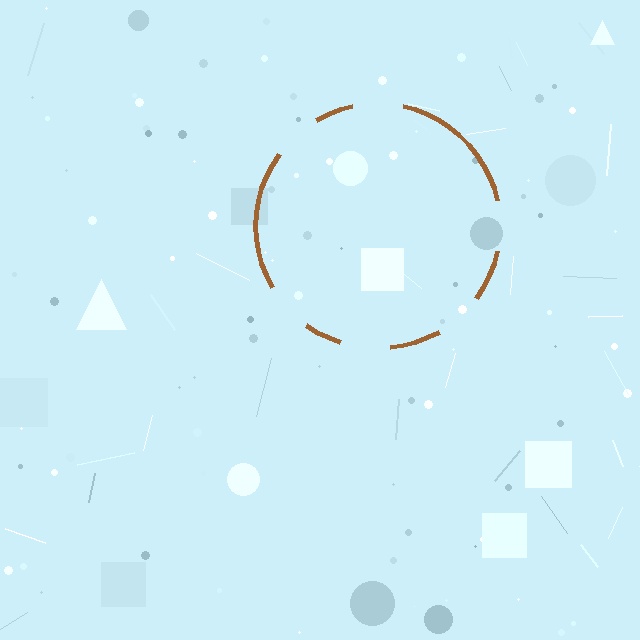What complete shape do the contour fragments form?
The contour fragments form a circle.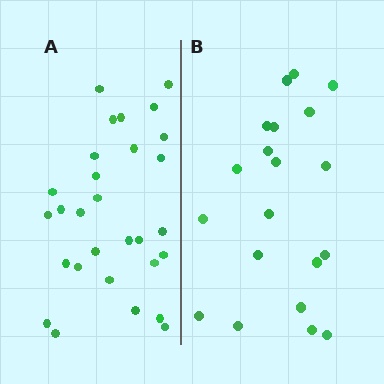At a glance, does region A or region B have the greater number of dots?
Region A (the left region) has more dots.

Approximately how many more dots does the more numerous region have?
Region A has roughly 8 or so more dots than region B.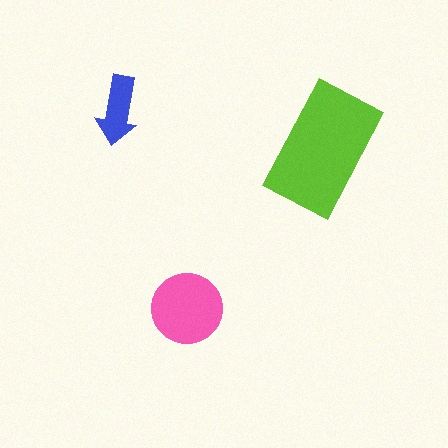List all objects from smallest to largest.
The blue arrow, the pink circle, the lime rectangle.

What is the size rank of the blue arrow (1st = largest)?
3rd.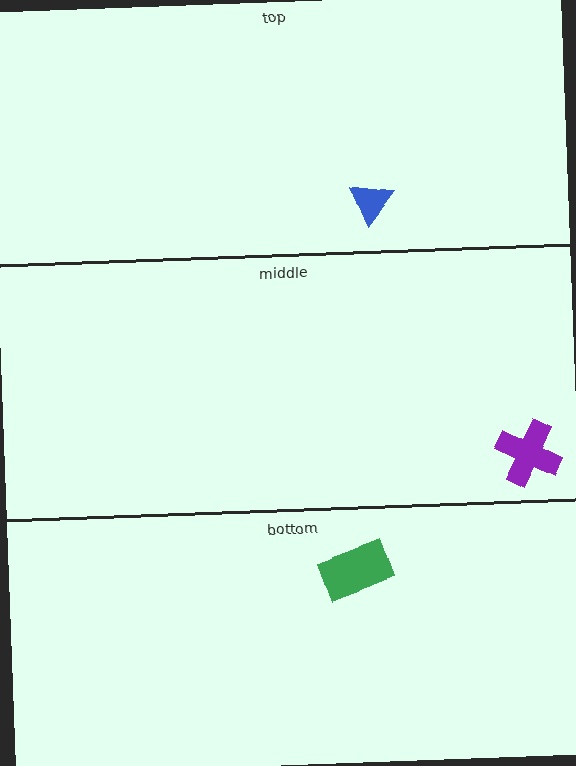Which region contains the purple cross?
The middle region.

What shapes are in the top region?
The blue triangle.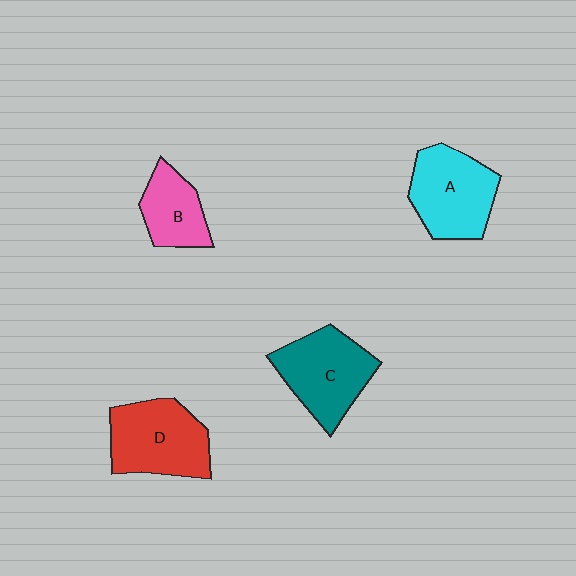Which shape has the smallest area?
Shape B (pink).